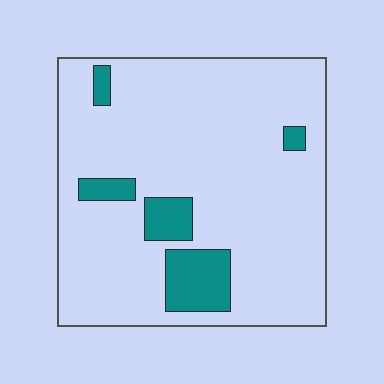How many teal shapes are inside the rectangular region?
5.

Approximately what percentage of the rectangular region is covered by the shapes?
Approximately 10%.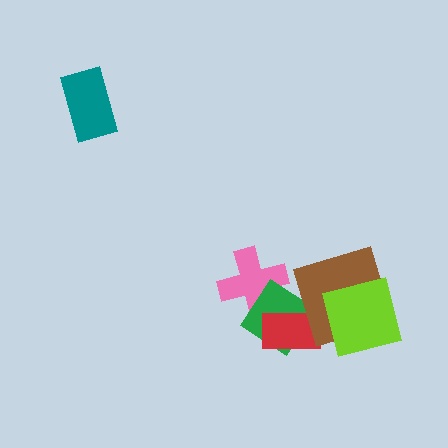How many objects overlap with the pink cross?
1 object overlaps with the pink cross.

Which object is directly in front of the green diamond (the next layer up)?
The red rectangle is directly in front of the green diamond.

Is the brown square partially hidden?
Yes, it is partially covered by another shape.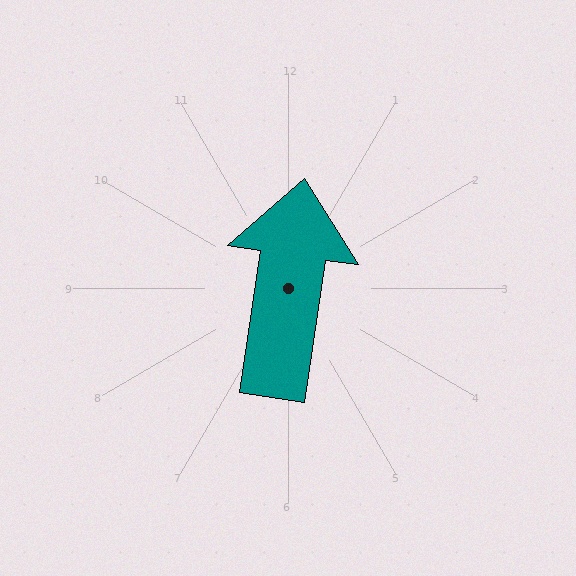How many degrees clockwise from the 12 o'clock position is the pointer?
Approximately 8 degrees.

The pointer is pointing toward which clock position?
Roughly 12 o'clock.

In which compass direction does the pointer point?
North.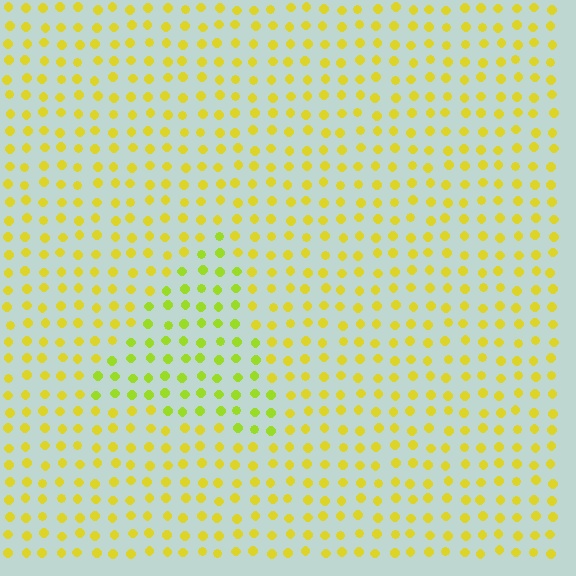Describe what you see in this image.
The image is filled with small yellow elements in a uniform arrangement. A triangle-shaped region is visible where the elements are tinted to a slightly different hue, forming a subtle color boundary.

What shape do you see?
I see a triangle.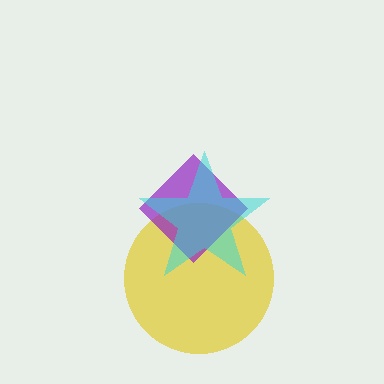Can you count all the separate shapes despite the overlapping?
Yes, there are 3 separate shapes.